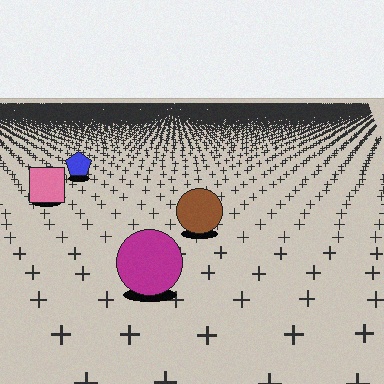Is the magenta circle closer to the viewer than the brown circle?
Yes. The magenta circle is closer — you can tell from the texture gradient: the ground texture is coarser near it.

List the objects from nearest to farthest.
From nearest to farthest: the magenta circle, the brown circle, the pink square, the blue pentagon.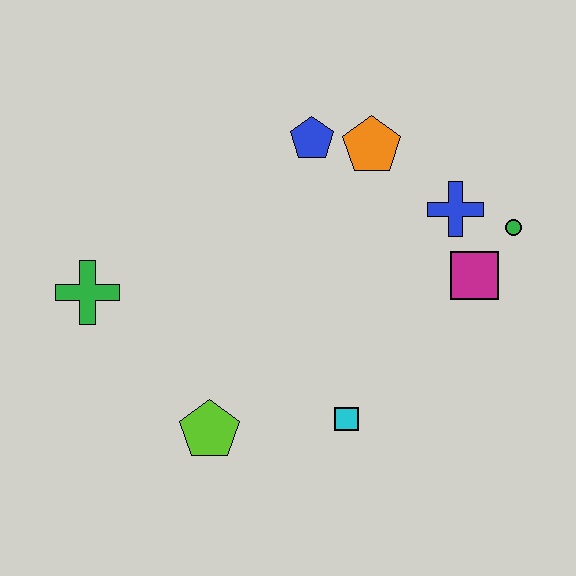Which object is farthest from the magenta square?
The green cross is farthest from the magenta square.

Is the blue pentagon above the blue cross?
Yes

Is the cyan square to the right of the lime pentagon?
Yes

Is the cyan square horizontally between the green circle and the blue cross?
No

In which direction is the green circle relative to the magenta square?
The green circle is above the magenta square.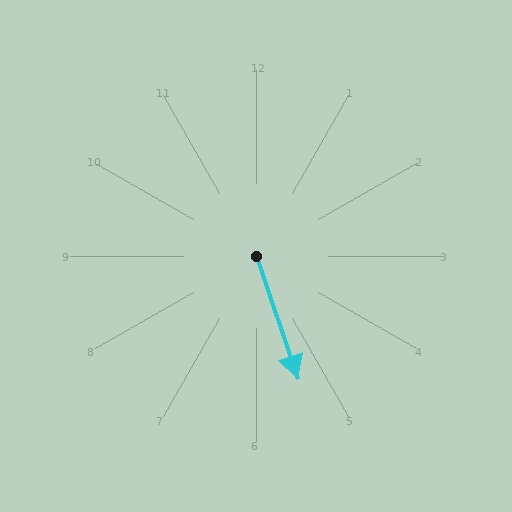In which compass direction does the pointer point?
South.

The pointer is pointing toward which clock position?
Roughly 5 o'clock.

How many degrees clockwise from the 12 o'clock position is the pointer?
Approximately 161 degrees.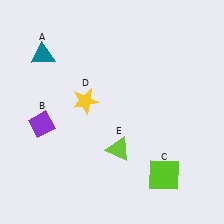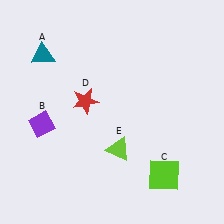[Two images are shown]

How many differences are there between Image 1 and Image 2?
There is 1 difference between the two images.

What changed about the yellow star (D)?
In Image 1, D is yellow. In Image 2, it changed to red.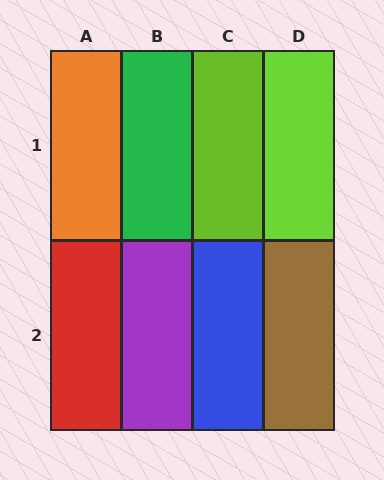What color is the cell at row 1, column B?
Green.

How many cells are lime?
2 cells are lime.